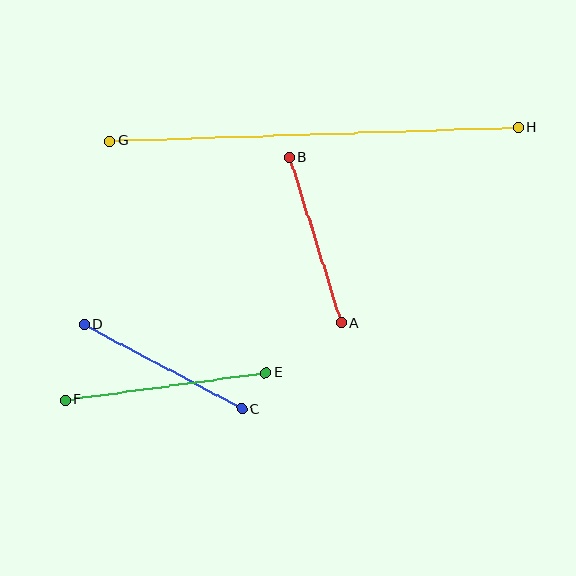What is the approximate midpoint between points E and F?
The midpoint is at approximately (165, 386) pixels.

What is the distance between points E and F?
The distance is approximately 202 pixels.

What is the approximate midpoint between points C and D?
The midpoint is at approximately (163, 367) pixels.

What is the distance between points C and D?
The distance is approximately 179 pixels.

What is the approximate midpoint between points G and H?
The midpoint is at approximately (314, 134) pixels.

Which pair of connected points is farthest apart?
Points G and H are farthest apart.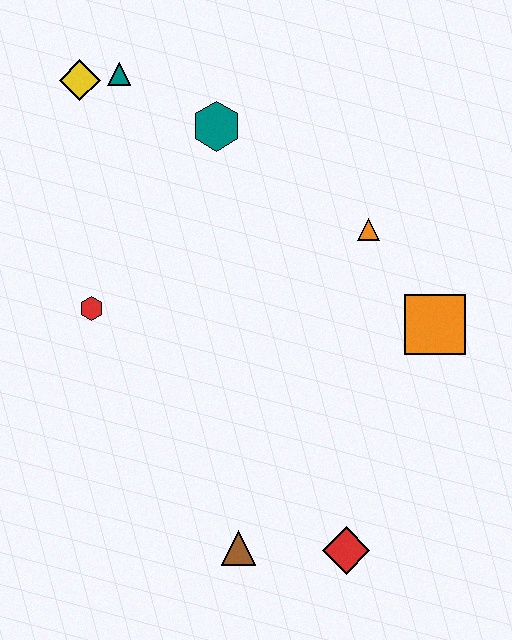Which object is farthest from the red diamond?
The yellow diamond is farthest from the red diamond.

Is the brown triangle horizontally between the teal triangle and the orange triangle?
Yes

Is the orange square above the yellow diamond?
No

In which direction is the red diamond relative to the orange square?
The red diamond is below the orange square.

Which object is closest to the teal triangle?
The yellow diamond is closest to the teal triangle.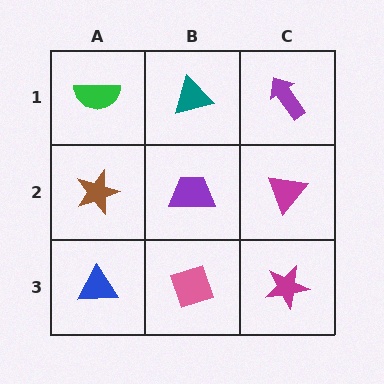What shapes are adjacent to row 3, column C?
A magenta triangle (row 2, column C), a pink diamond (row 3, column B).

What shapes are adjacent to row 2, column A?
A green semicircle (row 1, column A), a blue triangle (row 3, column A), a purple trapezoid (row 2, column B).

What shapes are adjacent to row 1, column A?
A brown star (row 2, column A), a teal triangle (row 1, column B).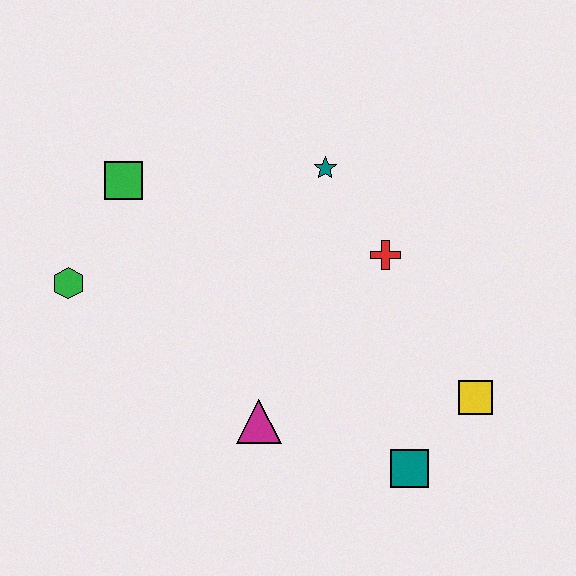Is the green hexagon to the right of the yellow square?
No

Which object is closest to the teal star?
The red cross is closest to the teal star.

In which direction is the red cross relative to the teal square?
The red cross is above the teal square.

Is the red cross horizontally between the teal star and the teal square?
Yes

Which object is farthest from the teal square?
The green square is farthest from the teal square.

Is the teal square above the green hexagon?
No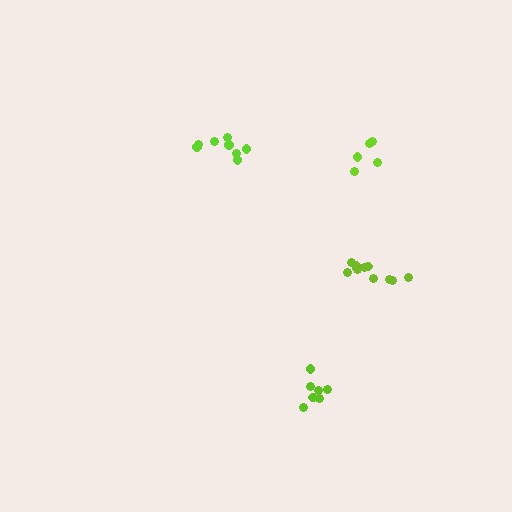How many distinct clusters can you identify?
There are 4 distinct clusters.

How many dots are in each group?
Group 1: 11 dots, Group 2: 8 dots, Group 3: 7 dots, Group 4: 5 dots (31 total).